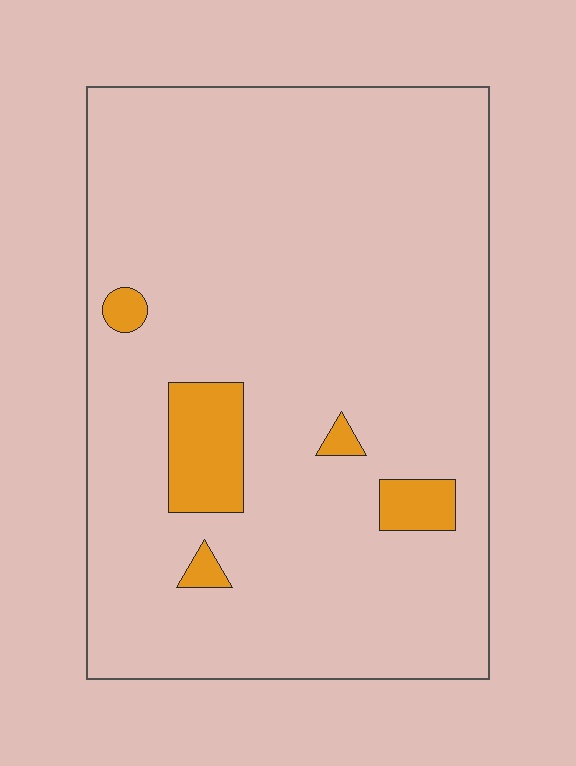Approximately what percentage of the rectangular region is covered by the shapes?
Approximately 10%.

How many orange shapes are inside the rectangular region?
5.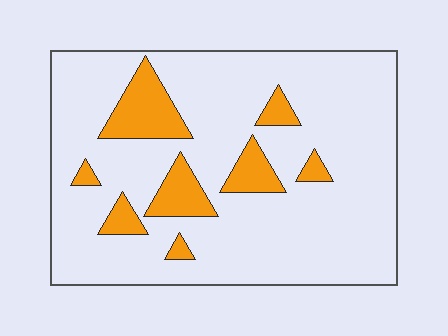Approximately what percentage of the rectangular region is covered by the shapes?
Approximately 15%.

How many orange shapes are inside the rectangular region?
8.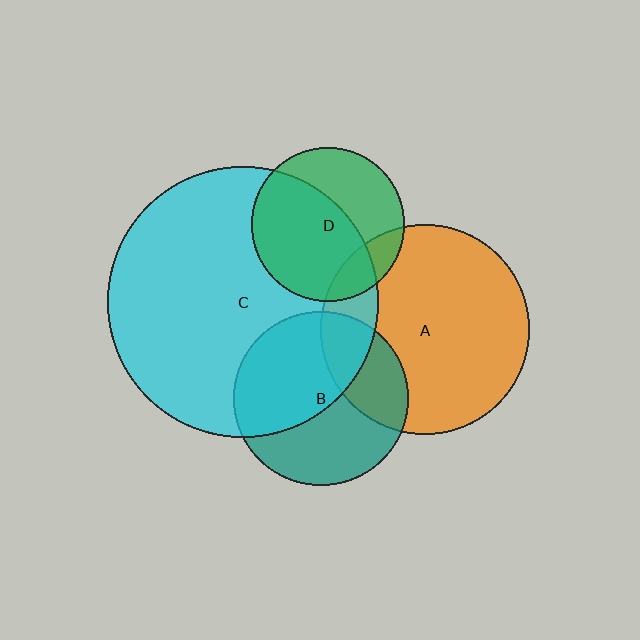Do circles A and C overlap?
Yes.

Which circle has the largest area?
Circle C (cyan).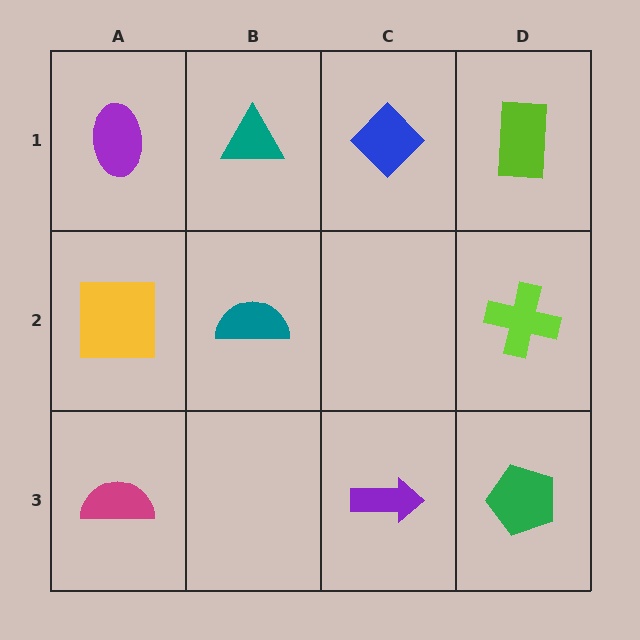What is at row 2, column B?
A teal semicircle.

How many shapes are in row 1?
4 shapes.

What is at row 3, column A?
A magenta semicircle.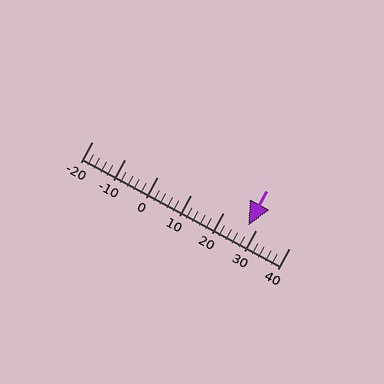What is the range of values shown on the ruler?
The ruler shows values from -20 to 40.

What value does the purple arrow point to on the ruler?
The purple arrow points to approximately 28.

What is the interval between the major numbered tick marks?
The major tick marks are spaced 10 units apart.